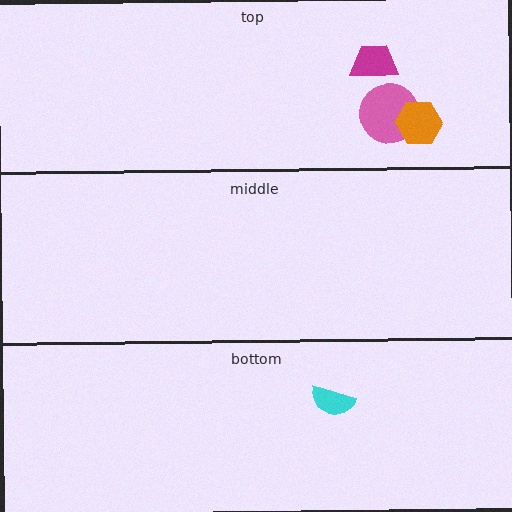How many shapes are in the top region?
3.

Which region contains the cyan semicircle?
The bottom region.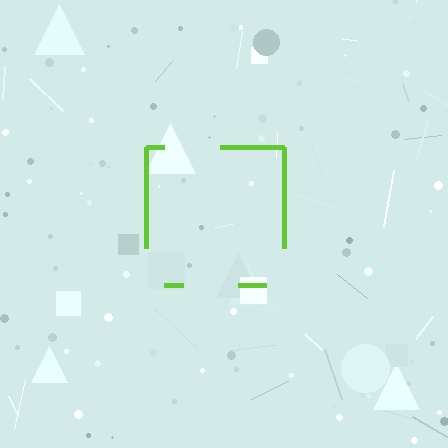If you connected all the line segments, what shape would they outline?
They would outline a square.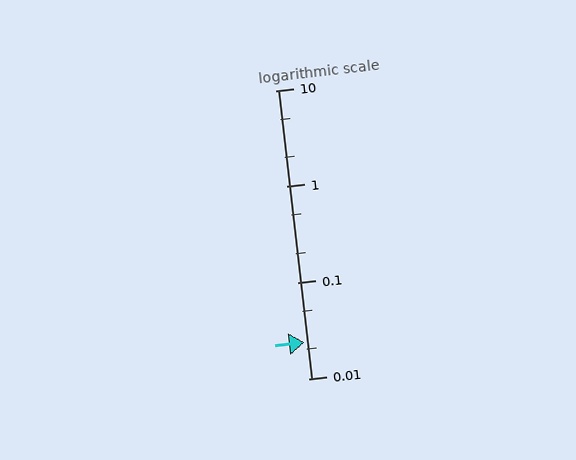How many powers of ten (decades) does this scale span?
The scale spans 3 decades, from 0.01 to 10.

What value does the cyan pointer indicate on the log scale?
The pointer indicates approximately 0.024.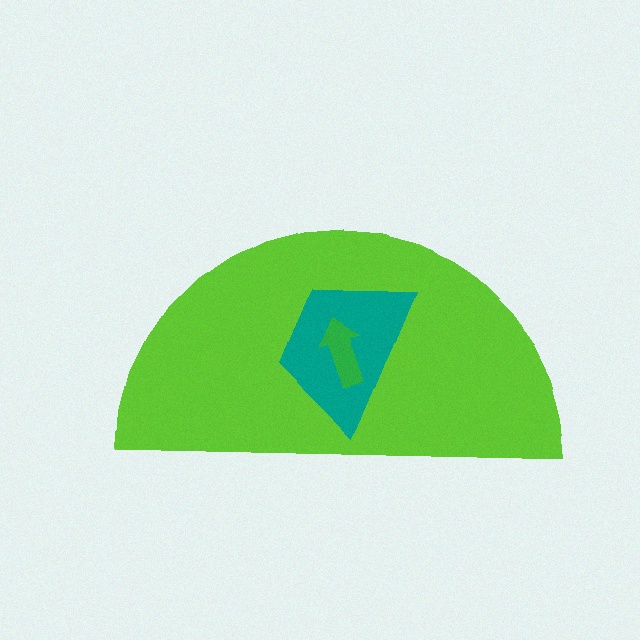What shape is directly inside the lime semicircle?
The teal trapezoid.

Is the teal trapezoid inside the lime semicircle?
Yes.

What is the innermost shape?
The green arrow.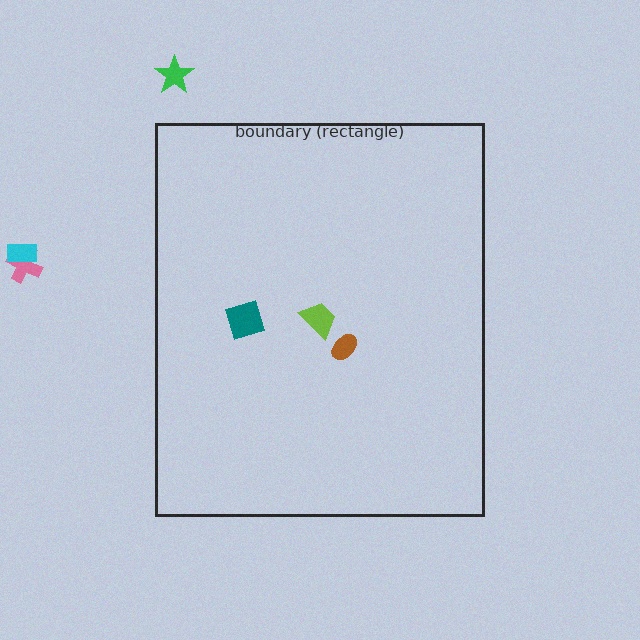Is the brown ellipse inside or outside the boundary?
Inside.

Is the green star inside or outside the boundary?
Outside.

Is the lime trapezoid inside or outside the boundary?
Inside.